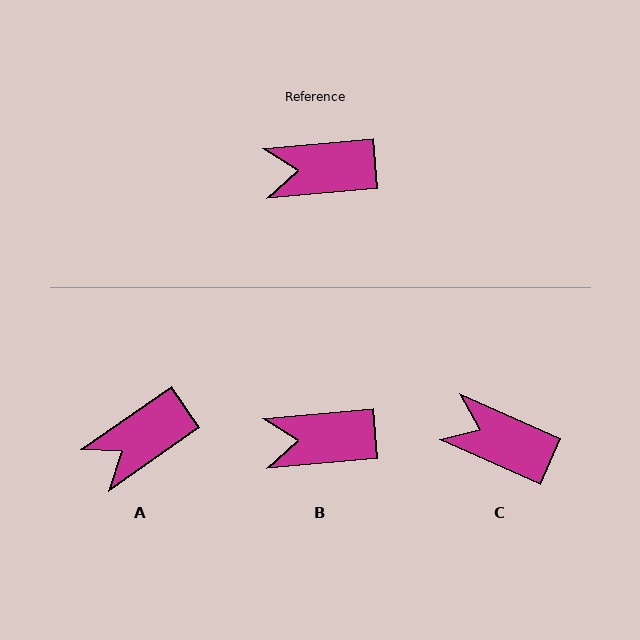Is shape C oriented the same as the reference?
No, it is off by about 29 degrees.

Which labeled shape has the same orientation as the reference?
B.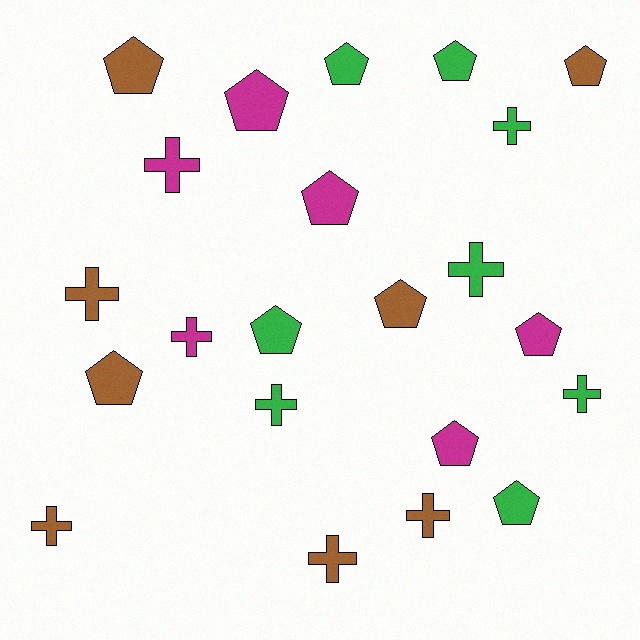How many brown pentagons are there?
There are 4 brown pentagons.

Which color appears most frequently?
Brown, with 8 objects.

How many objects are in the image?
There are 22 objects.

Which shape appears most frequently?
Pentagon, with 12 objects.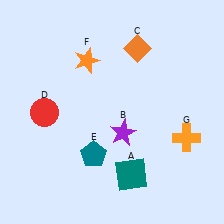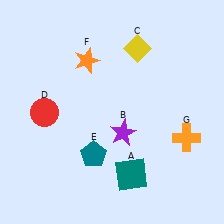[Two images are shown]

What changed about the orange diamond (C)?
In Image 1, C is orange. In Image 2, it changed to yellow.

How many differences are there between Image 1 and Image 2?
There is 1 difference between the two images.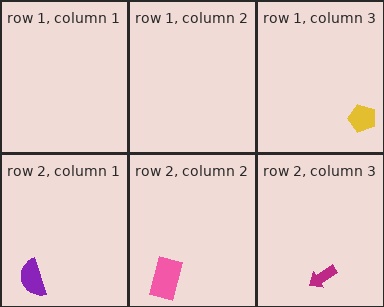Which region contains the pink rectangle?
The row 2, column 2 region.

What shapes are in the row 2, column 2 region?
The pink rectangle.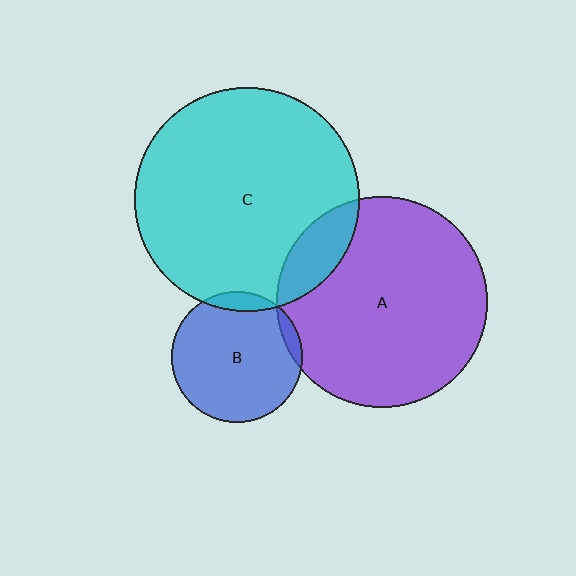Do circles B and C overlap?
Yes.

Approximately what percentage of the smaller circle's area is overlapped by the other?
Approximately 10%.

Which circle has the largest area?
Circle C (cyan).